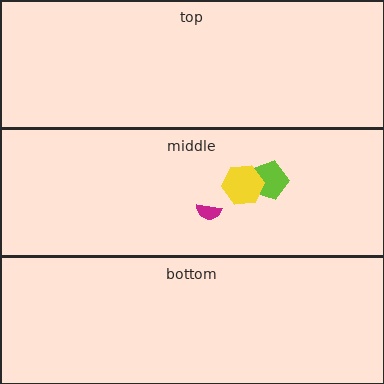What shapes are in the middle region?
The magenta semicircle, the lime pentagon, the yellow hexagon.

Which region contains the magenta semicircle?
The middle region.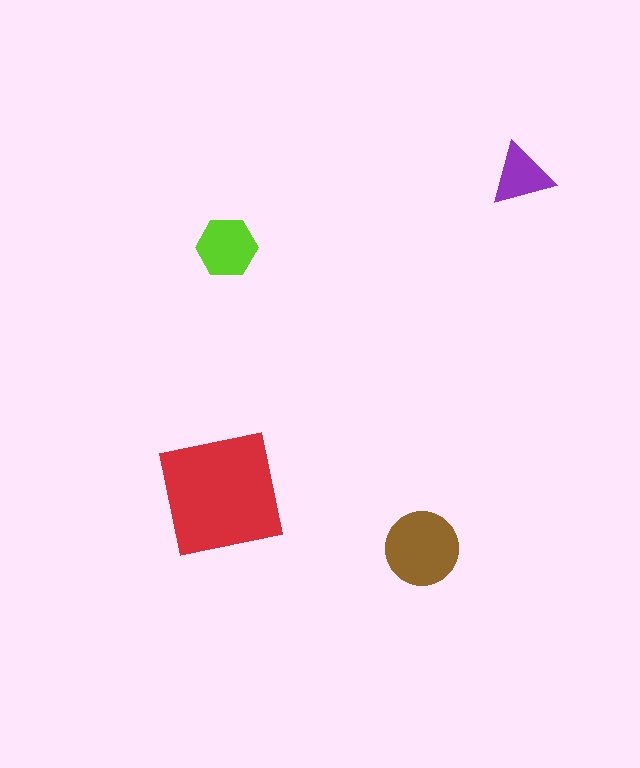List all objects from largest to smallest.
The red square, the brown circle, the lime hexagon, the purple triangle.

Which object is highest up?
The purple triangle is topmost.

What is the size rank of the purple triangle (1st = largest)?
4th.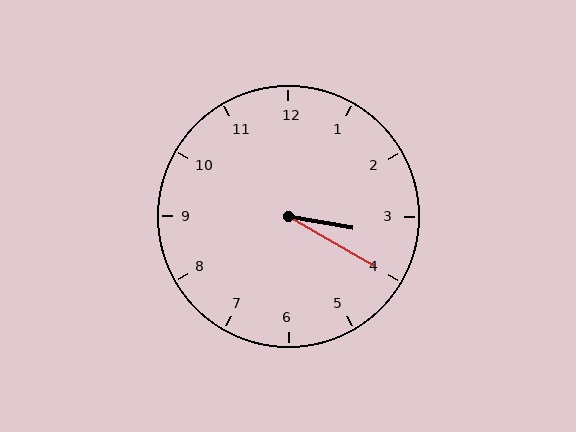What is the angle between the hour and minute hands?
Approximately 20 degrees.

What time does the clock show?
3:20.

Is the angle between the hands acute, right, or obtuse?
It is acute.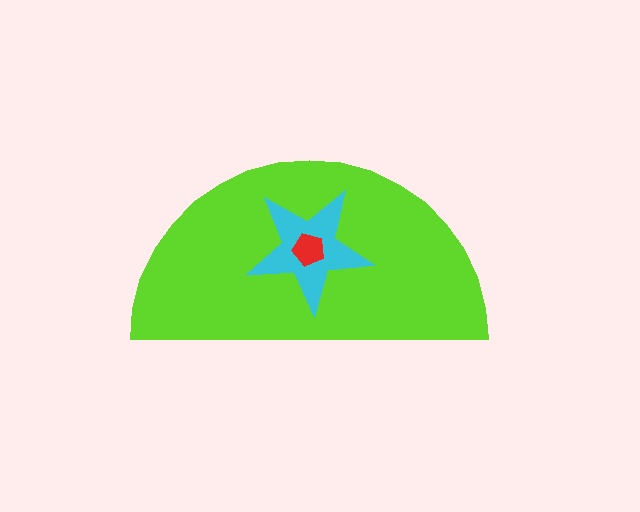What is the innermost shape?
The red pentagon.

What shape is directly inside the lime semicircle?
The cyan star.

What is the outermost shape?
The lime semicircle.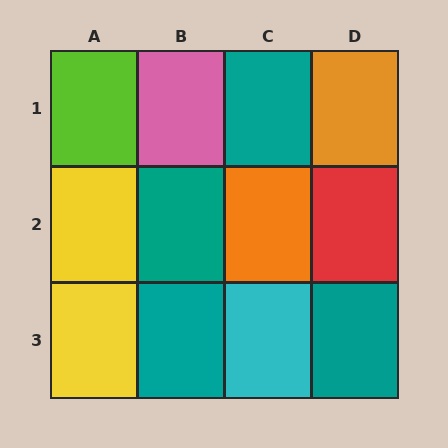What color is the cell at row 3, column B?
Teal.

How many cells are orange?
2 cells are orange.